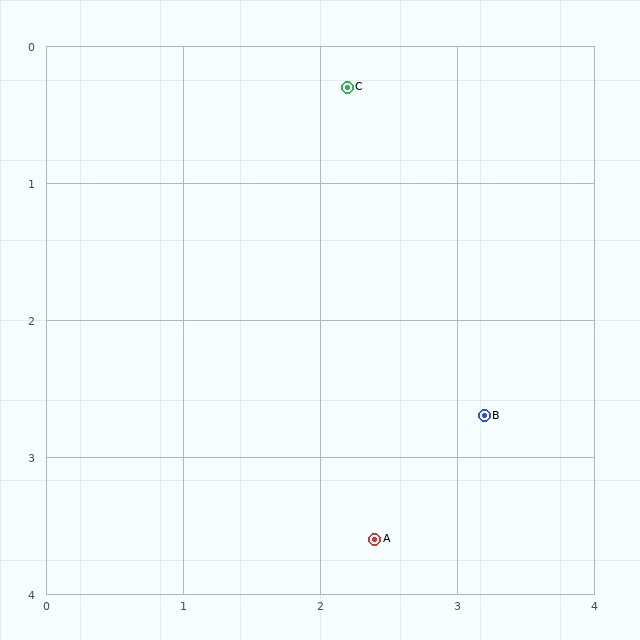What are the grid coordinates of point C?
Point C is at approximately (2.2, 0.3).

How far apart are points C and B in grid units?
Points C and B are about 2.6 grid units apart.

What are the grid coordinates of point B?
Point B is at approximately (3.2, 2.7).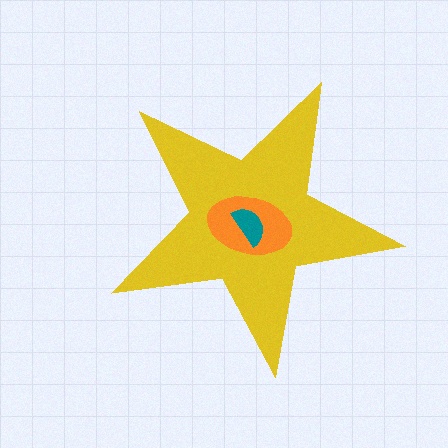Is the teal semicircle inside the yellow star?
Yes.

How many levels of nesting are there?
3.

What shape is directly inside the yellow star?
The orange ellipse.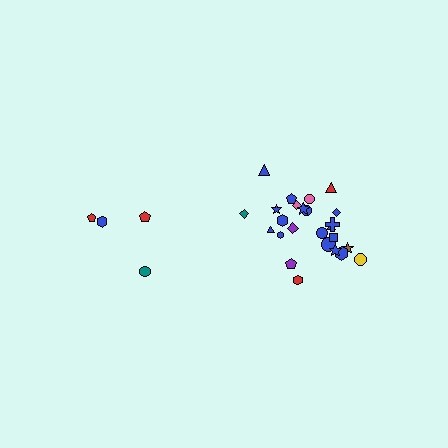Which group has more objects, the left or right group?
The right group.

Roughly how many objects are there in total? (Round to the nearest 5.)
Roughly 30 objects in total.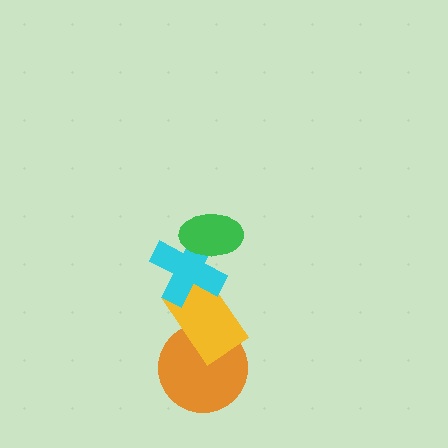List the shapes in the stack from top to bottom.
From top to bottom: the green ellipse, the cyan cross, the yellow rectangle, the orange circle.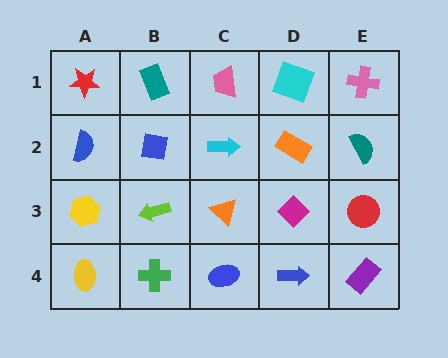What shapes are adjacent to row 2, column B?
A teal rectangle (row 1, column B), a lime arrow (row 3, column B), a blue semicircle (row 2, column A), a cyan arrow (row 2, column C).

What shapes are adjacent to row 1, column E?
A teal semicircle (row 2, column E), a cyan square (row 1, column D).